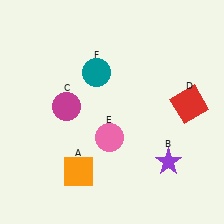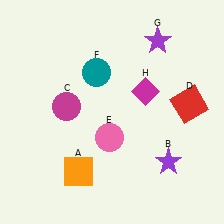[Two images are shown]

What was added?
A purple star (G), a magenta diamond (H) were added in Image 2.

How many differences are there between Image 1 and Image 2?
There are 2 differences between the two images.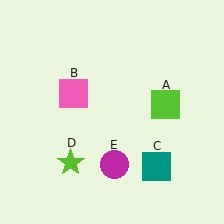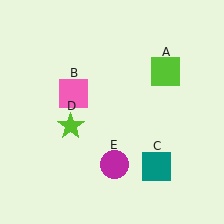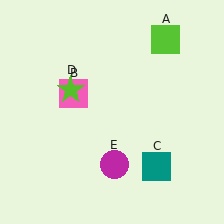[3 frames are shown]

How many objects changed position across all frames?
2 objects changed position: lime square (object A), lime star (object D).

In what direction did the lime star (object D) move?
The lime star (object D) moved up.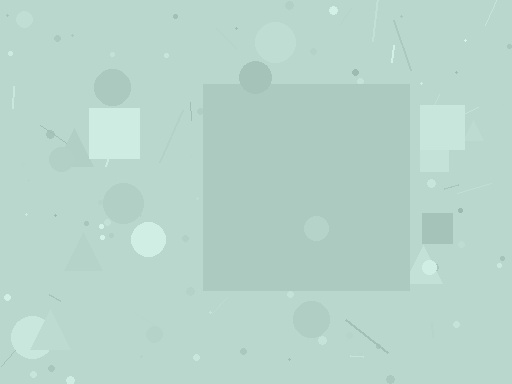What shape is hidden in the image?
A square is hidden in the image.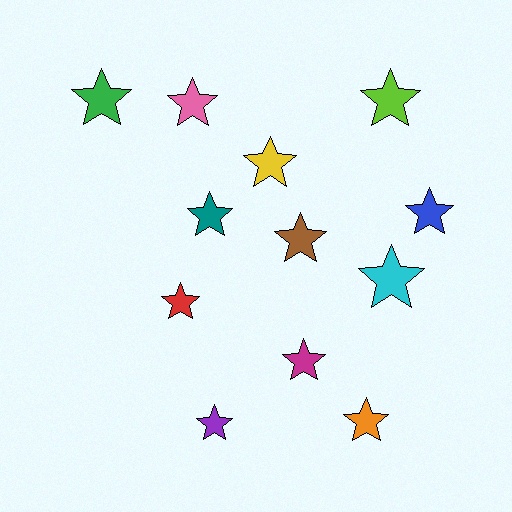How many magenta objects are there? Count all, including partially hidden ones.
There is 1 magenta object.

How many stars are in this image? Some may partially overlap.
There are 12 stars.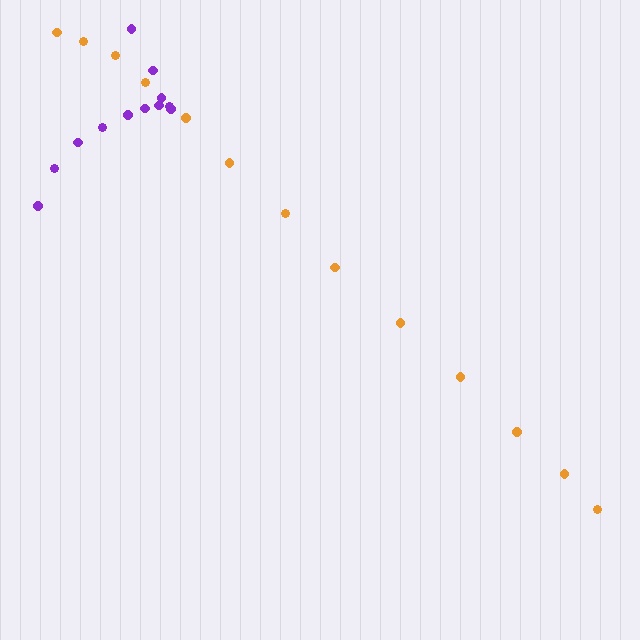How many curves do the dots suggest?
There are 2 distinct paths.